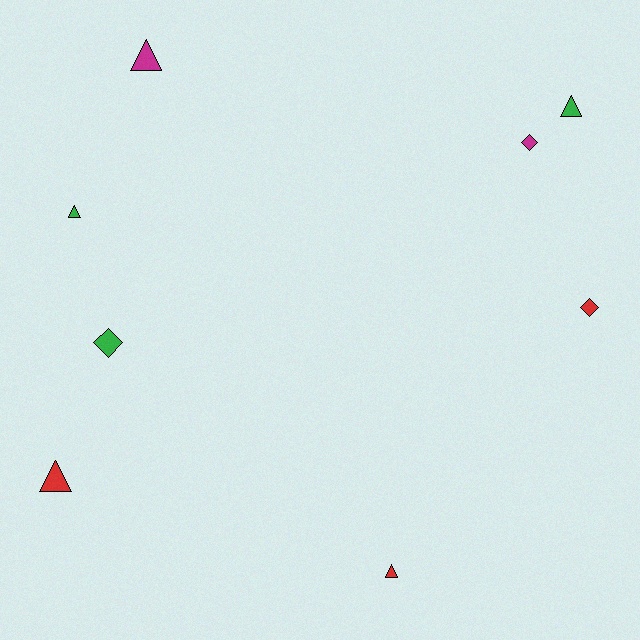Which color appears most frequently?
Green, with 3 objects.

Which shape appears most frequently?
Triangle, with 5 objects.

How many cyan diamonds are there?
There are no cyan diamonds.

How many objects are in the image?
There are 8 objects.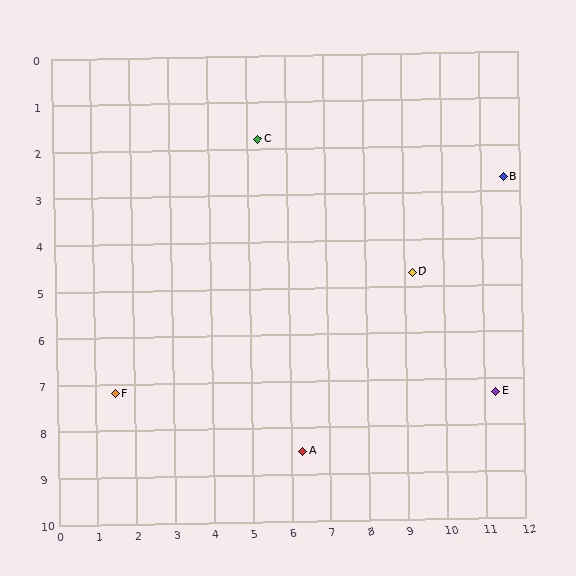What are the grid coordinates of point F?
Point F is at approximately (1.5, 7.2).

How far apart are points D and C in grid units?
Points D and C are about 4.9 grid units apart.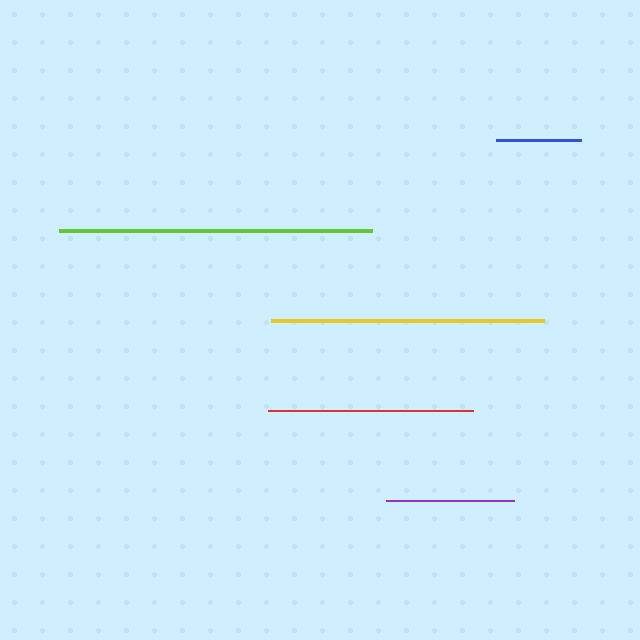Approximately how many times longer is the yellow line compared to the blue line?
The yellow line is approximately 3.2 times the length of the blue line.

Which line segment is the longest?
The lime line is the longest at approximately 313 pixels.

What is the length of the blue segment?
The blue segment is approximately 85 pixels long.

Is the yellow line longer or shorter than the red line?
The yellow line is longer than the red line.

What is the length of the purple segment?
The purple segment is approximately 129 pixels long.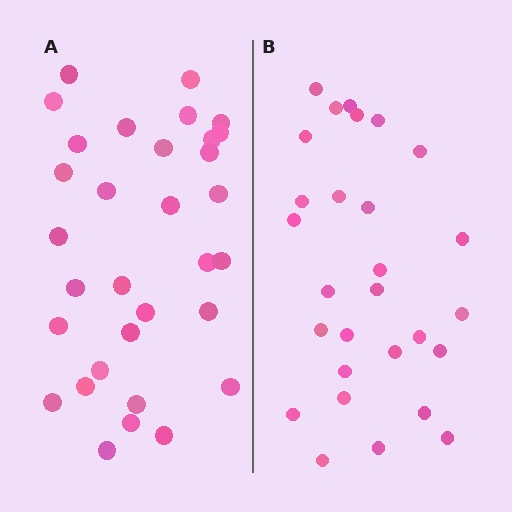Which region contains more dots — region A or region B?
Region A (the left region) has more dots.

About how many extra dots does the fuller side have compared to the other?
Region A has about 4 more dots than region B.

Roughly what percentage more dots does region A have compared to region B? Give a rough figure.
About 15% more.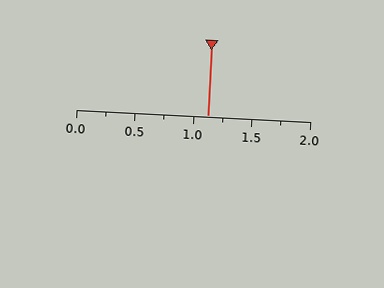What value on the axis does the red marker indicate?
The marker indicates approximately 1.12.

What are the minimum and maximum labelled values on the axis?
The axis runs from 0.0 to 2.0.